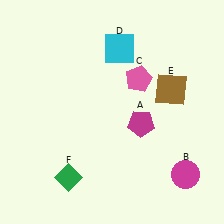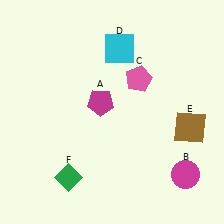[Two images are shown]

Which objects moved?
The objects that moved are: the magenta pentagon (A), the brown square (E).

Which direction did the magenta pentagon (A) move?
The magenta pentagon (A) moved left.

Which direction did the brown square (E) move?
The brown square (E) moved down.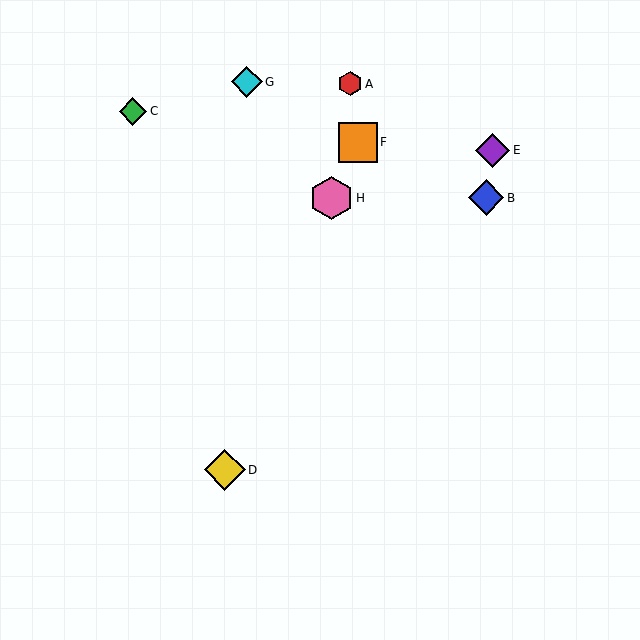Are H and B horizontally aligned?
Yes, both are at y≈198.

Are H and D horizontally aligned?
No, H is at y≈198 and D is at y≈470.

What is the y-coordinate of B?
Object B is at y≈198.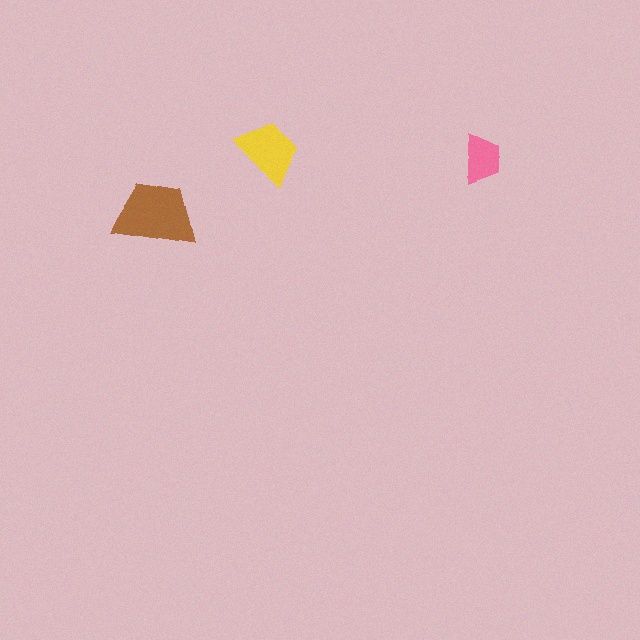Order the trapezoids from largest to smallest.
the brown one, the yellow one, the pink one.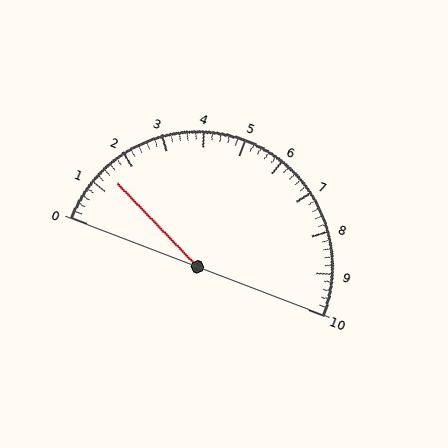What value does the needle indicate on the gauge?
The needle indicates approximately 1.4.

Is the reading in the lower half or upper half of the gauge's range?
The reading is in the lower half of the range (0 to 10).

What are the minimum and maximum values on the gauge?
The gauge ranges from 0 to 10.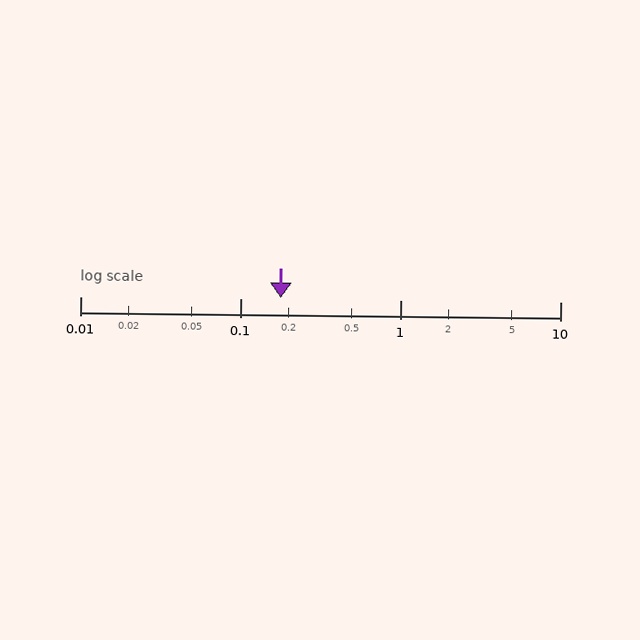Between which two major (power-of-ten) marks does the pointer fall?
The pointer is between 0.1 and 1.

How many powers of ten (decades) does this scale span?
The scale spans 3 decades, from 0.01 to 10.